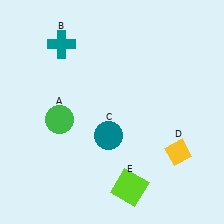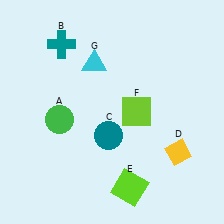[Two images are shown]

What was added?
A lime square (F), a cyan triangle (G) were added in Image 2.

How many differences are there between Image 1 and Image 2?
There are 2 differences between the two images.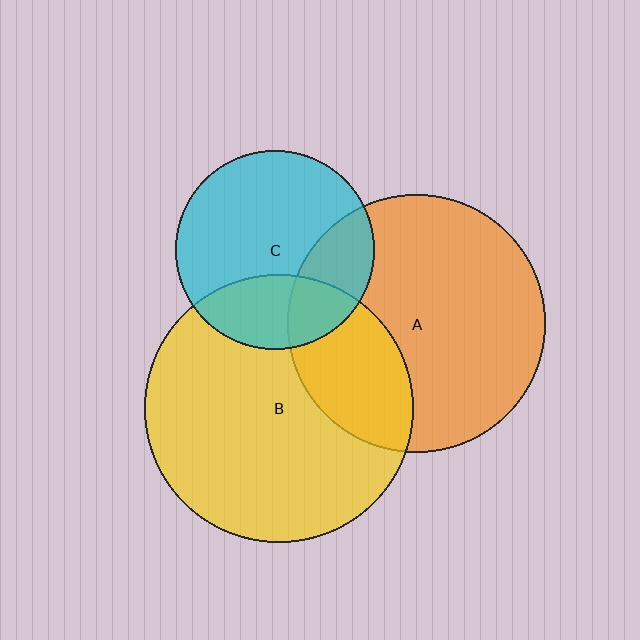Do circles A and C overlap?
Yes.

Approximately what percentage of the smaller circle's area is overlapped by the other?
Approximately 25%.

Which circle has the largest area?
Circle B (yellow).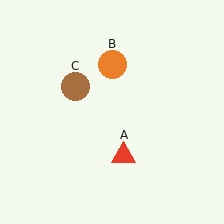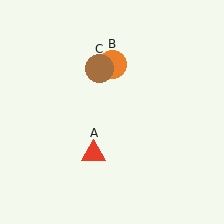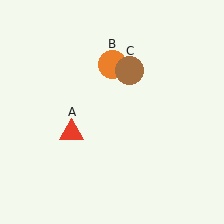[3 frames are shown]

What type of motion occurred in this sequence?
The red triangle (object A), brown circle (object C) rotated clockwise around the center of the scene.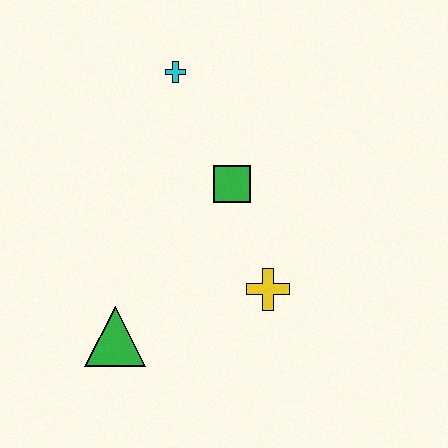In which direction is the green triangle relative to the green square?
The green triangle is below the green square.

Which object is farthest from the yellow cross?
The cyan cross is farthest from the yellow cross.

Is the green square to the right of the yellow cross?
No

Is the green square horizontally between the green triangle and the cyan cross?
No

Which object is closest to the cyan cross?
The green square is closest to the cyan cross.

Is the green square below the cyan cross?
Yes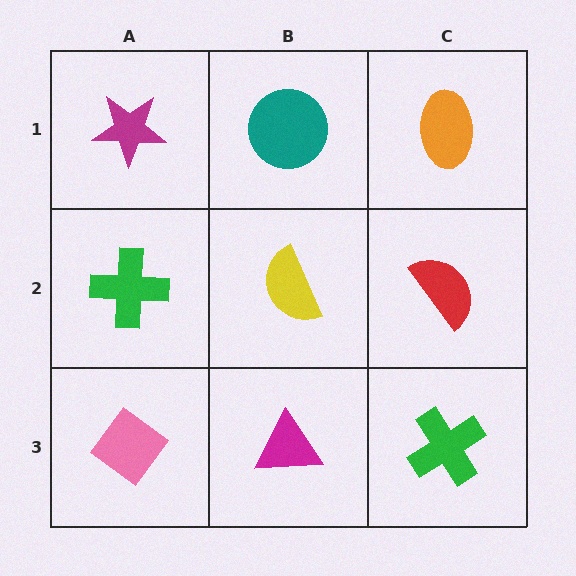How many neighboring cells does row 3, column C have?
2.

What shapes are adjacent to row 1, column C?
A red semicircle (row 2, column C), a teal circle (row 1, column B).